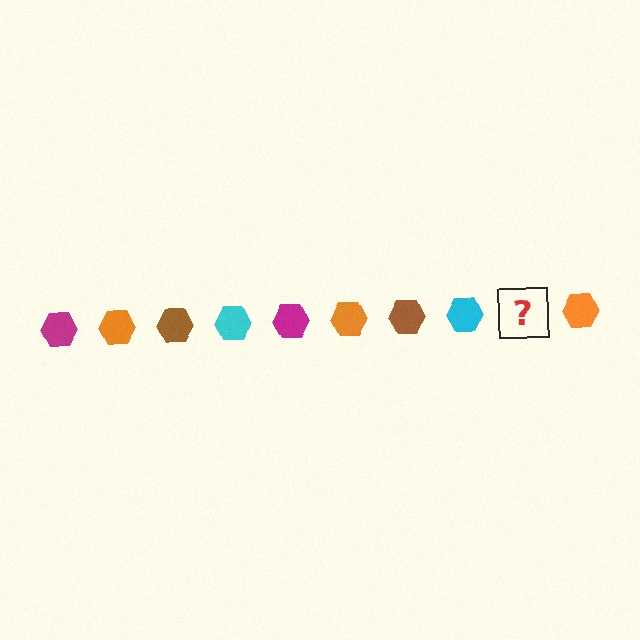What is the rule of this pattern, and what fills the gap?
The rule is that the pattern cycles through magenta, orange, brown, cyan hexagons. The gap should be filled with a magenta hexagon.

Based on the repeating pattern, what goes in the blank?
The blank should be a magenta hexagon.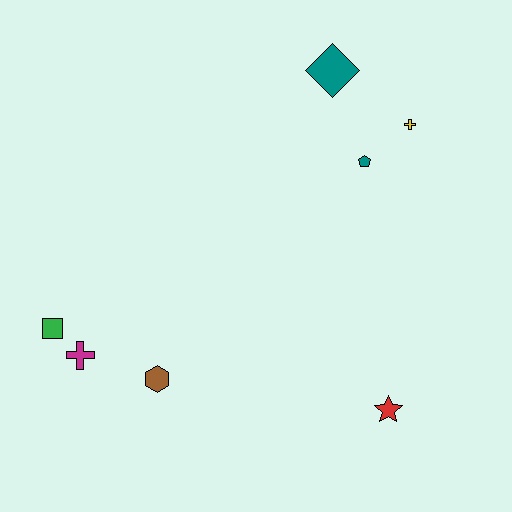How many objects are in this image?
There are 7 objects.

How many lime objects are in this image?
There are no lime objects.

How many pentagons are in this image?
There is 1 pentagon.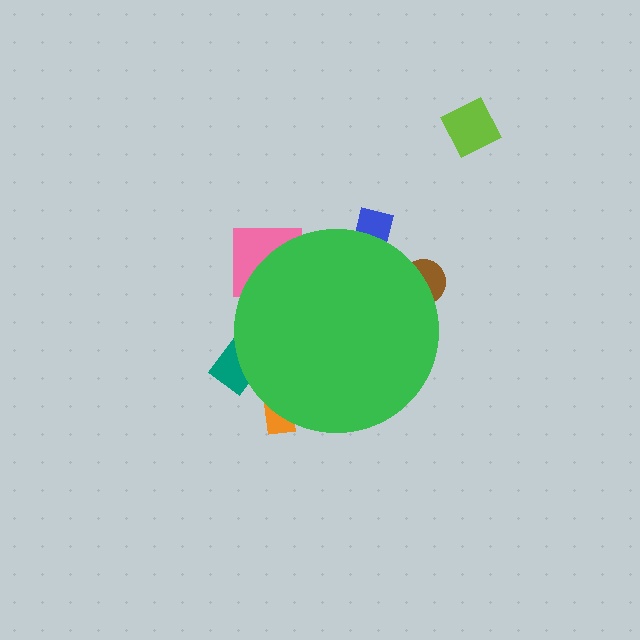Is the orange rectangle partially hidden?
Yes, the orange rectangle is partially hidden behind the green circle.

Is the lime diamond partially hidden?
No, the lime diamond is fully visible.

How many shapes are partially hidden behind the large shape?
5 shapes are partially hidden.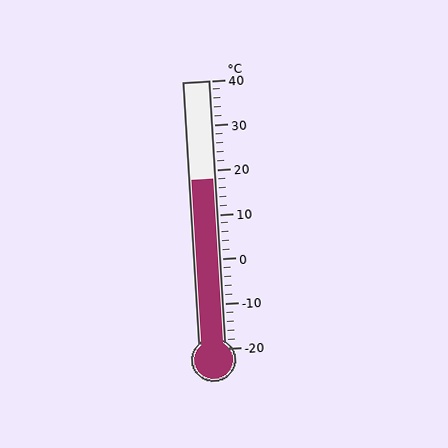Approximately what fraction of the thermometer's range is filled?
The thermometer is filled to approximately 65% of its range.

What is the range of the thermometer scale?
The thermometer scale ranges from -20°C to 40°C.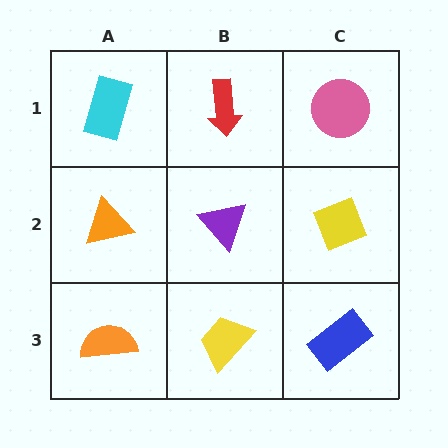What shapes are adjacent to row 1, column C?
A yellow diamond (row 2, column C), a red arrow (row 1, column B).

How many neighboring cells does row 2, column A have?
3.